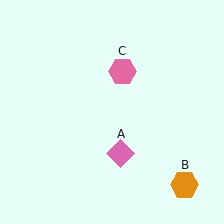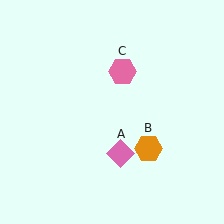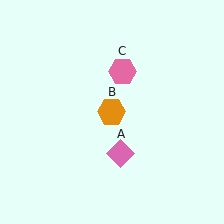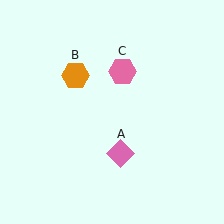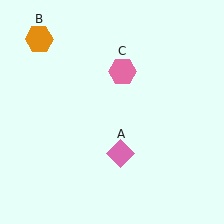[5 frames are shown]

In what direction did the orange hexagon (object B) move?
The orange hexagon (object B) moved up and to the left.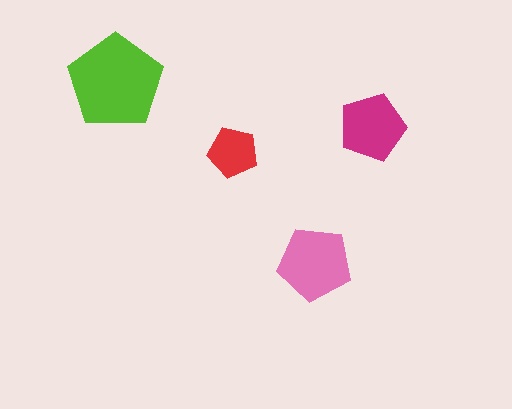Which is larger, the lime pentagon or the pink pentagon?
The lime one.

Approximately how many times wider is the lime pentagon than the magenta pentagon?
About 1.5 times wider.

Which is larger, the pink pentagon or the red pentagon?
The pink one.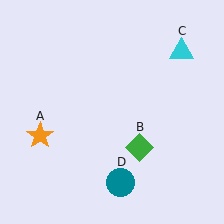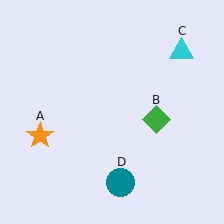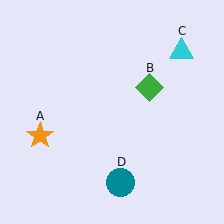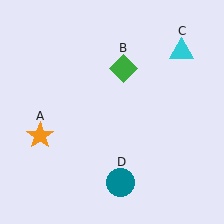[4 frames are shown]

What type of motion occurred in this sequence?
The green diamond (object B) rotated counterclockwise around the center of the scene.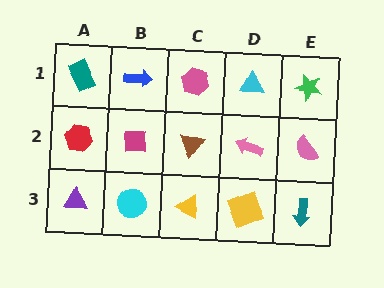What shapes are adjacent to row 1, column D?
A pink arrow (row 2, column D), a pink hexagon (row 1, column C), a green star (row 1, column E).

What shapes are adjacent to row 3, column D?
A pink arrow (row 2, column D), a yellow triangle (row 3, column C), a teal arrow (row 3, column E).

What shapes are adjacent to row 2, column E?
A green star (row 1, column E), a teal arrow (row 3, column E), a pink arrow (row 2, column D).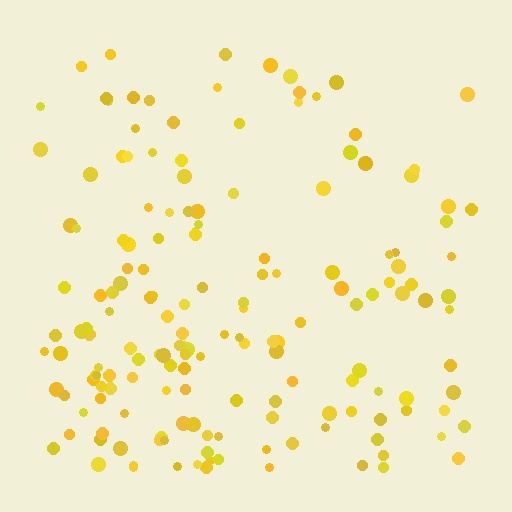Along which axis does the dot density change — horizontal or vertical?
Vertical.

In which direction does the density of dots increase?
From top to bottom, with the bottom side densest.